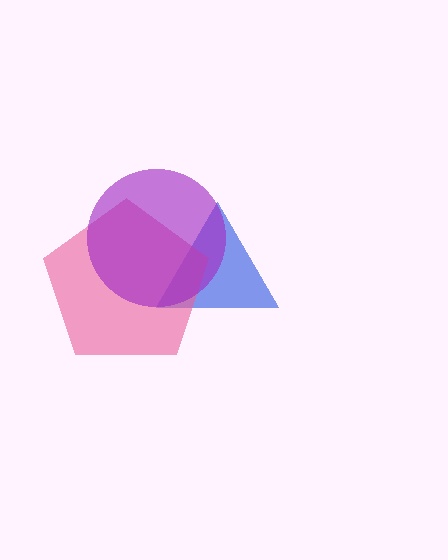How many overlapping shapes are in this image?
There are 3 overlapping shapes in the image.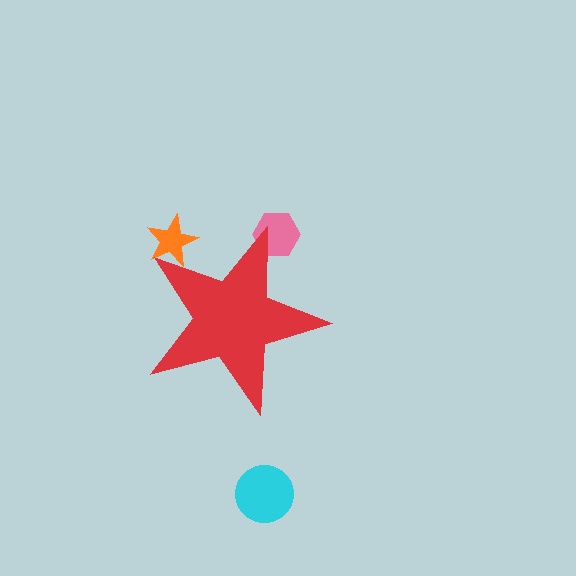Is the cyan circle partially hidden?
No, the cyan circle is fully visible.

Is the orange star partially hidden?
Yes, the orange star is partially hidden behind the red star.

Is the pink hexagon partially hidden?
Yes, the pink hexagon is partially hidden behind the red star.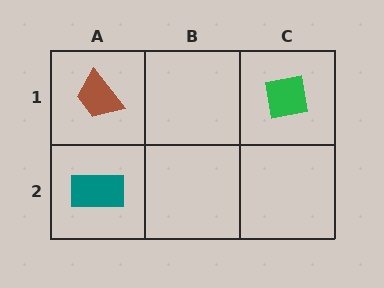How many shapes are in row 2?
1 shape.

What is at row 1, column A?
A brown trapezoid.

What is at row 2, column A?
A teal rectangle.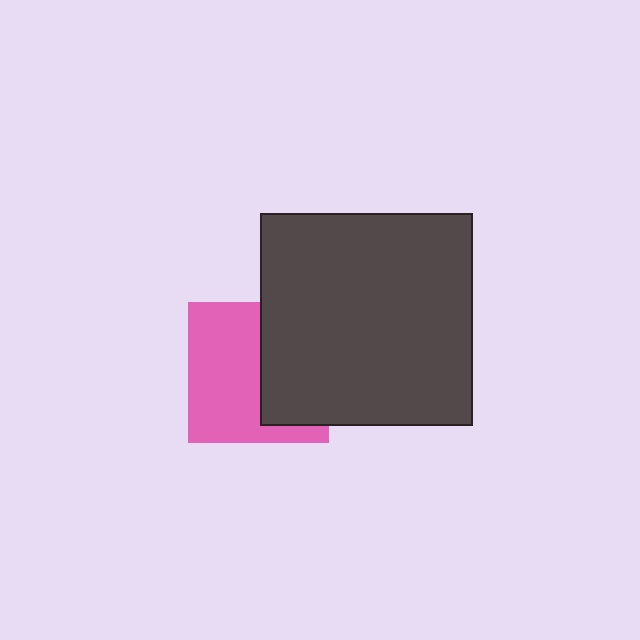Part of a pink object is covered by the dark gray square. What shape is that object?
It is a square.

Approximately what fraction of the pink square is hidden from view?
Roughly 43% of the pink square is hidden behind the dark gray square.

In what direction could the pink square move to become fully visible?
The pink square could move left. That would shift it out from behind the dark gray square entirely.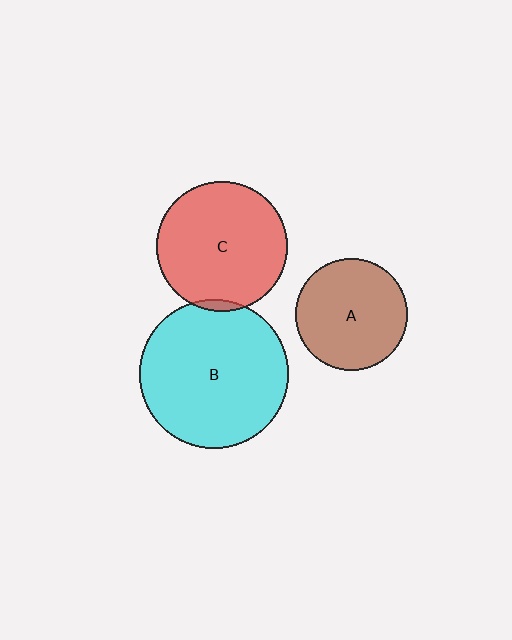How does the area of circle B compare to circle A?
Approximately 1.8 times.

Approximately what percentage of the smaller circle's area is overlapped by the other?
Approximately 5%.